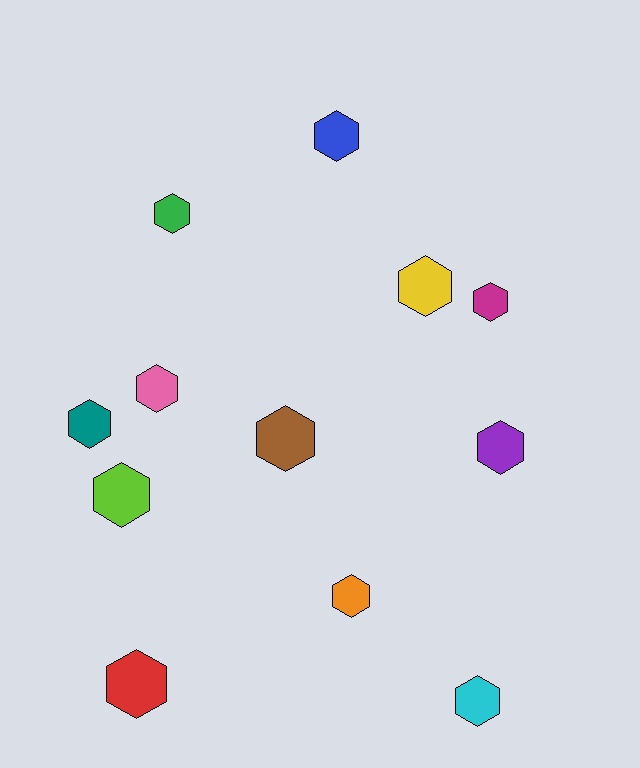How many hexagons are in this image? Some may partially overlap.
There are 12 hexagons.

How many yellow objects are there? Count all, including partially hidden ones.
There is 1 yellow object.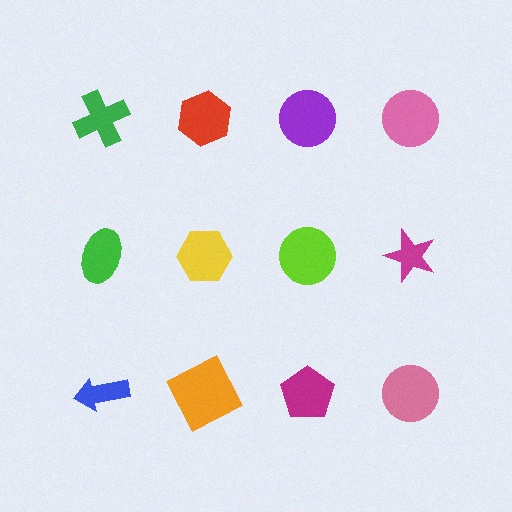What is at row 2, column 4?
A magenta star.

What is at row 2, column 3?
A lime circle.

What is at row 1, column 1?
A green cross.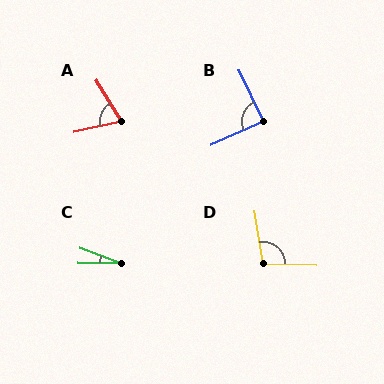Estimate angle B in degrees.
Approximately 89 degrees.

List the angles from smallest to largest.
C (20°), A (71°), B (89°), D (101°).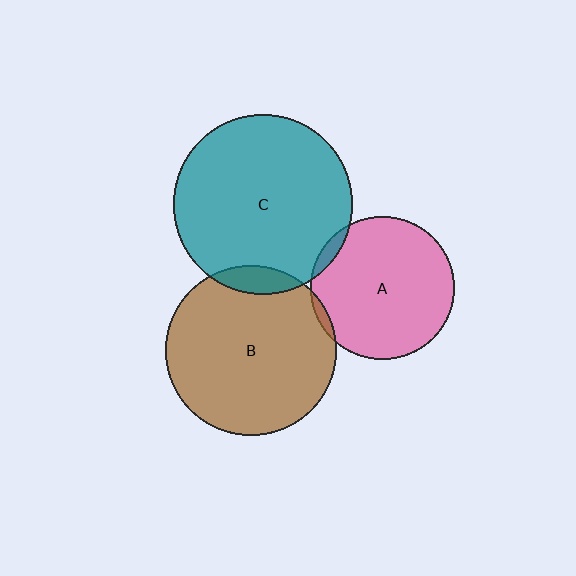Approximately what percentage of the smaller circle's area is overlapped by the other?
Approximately 5%.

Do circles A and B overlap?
Yes.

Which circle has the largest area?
Circle C (teal).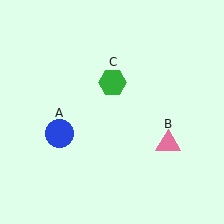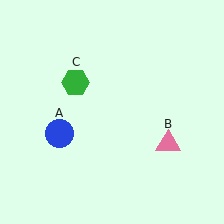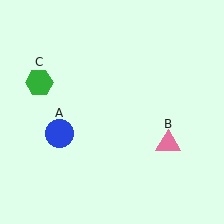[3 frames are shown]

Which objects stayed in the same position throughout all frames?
Blue circle (object A) and pink triangle (object B) remained stationary.